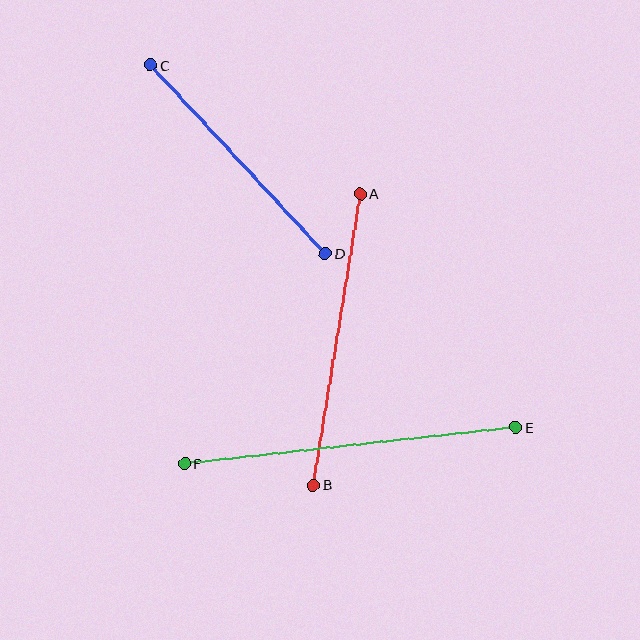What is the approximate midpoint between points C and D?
The midpoint is at approximately (238, 159) pixels.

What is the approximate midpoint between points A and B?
The midpoint is at approximately (337, 339) pixels.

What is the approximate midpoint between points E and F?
The midpoint is at approximately (350, 446) pixels.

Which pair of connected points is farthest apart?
Points E and F are farthest apart.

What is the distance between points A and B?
The distance is approximately 295 pixels.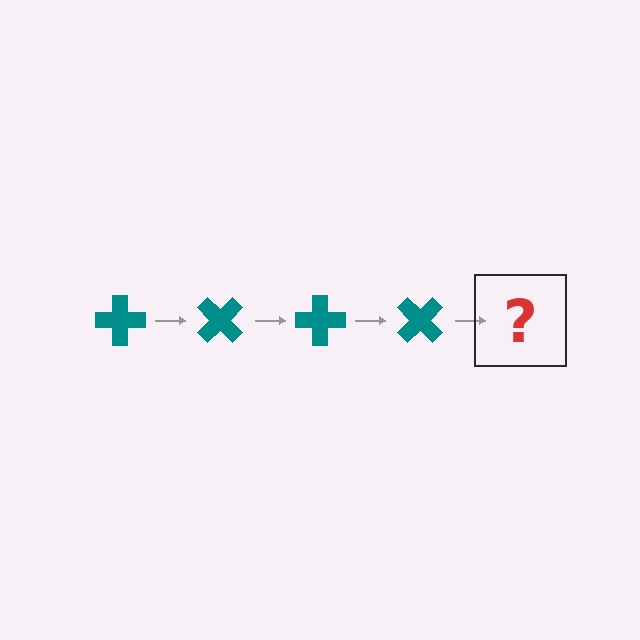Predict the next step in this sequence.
The next step is a teal cross rotated 180 degrees.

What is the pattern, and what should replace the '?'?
The pattern is that the cross rotates 45 degrees each step. The '?' should be a teal cross rotated 180 degrees.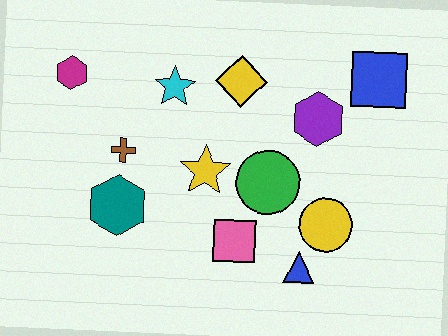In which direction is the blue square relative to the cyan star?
The blue square is to the right of the cyan star.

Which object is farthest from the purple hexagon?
The magenta hexagon is farthest from the purple hexagon.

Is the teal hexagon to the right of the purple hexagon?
No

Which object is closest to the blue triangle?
The yellow circle is closest to the blue triangle.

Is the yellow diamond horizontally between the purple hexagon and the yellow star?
Yes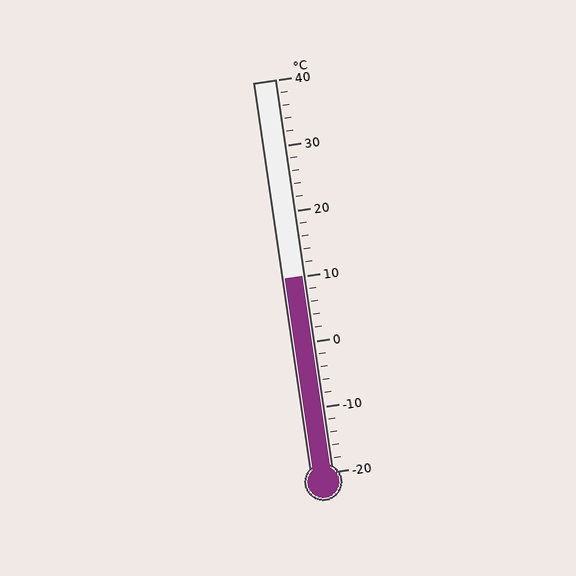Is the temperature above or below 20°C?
The temperature is below 20°C.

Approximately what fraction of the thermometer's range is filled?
The thermometer is filled to approximately 50% of its range.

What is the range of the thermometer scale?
The thermometer scale ranges from -20°C to 40°C.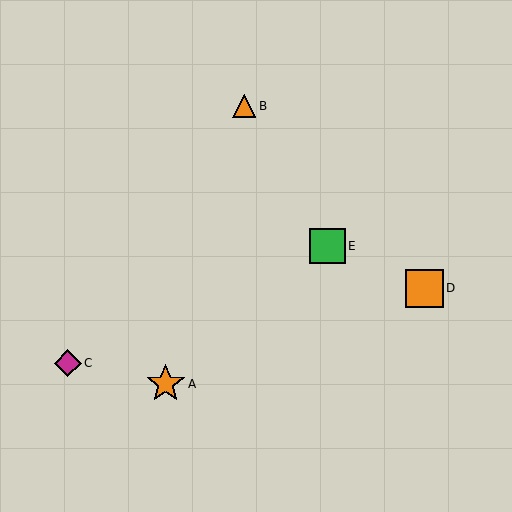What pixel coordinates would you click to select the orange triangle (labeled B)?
Click at (244, 106) to select the orange triangle B.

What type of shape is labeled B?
Shape B is an orange triangle.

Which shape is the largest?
The orange star (labeled A) is the largest.